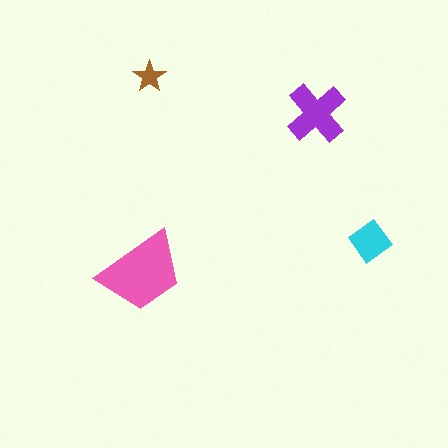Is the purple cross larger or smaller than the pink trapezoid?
Smaller.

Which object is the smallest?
The brown star.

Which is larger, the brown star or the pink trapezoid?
The pink trapezoid.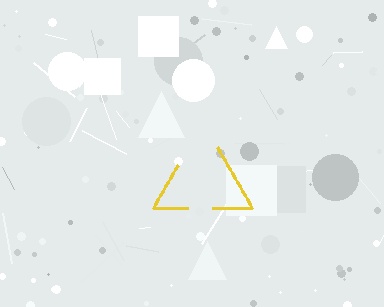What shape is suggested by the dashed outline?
The dashed outline suggests a triangle.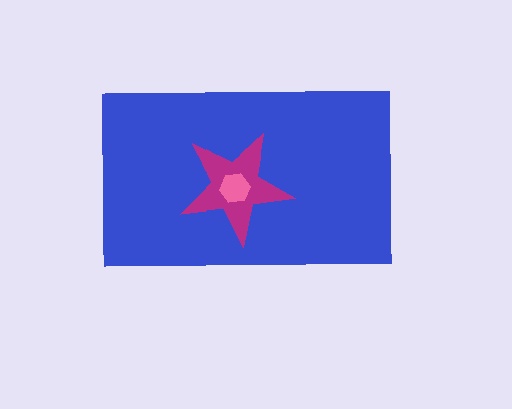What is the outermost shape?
The blue rectangle.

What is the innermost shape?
The pink hexagon.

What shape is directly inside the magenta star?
The pink hexagon.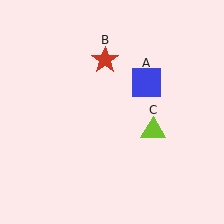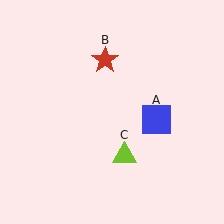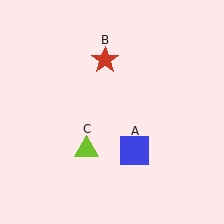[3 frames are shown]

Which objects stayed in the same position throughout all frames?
Red star (object B) remained stationary.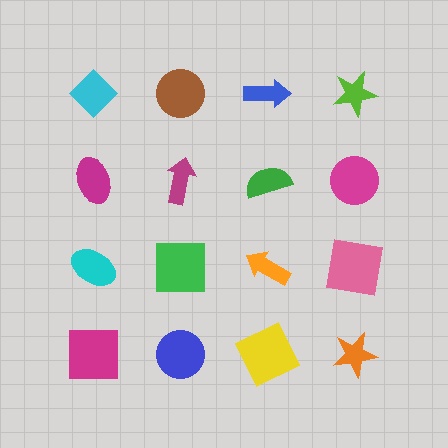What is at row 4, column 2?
A blue circle.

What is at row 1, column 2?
A brown circle.